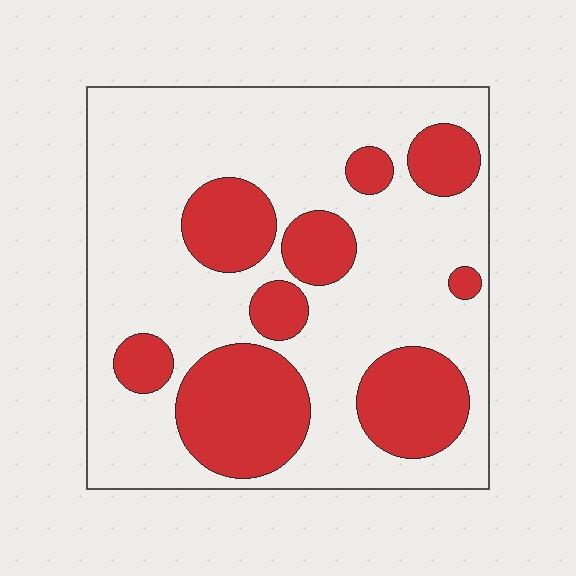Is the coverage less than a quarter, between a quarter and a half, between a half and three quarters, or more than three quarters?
Between a quarter and a half.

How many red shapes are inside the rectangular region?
9.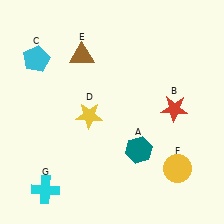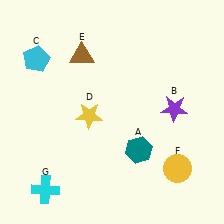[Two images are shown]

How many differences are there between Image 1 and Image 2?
There is 1 difference between the two images.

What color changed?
The star (B) changed from red in Image 1 to purple in Image 2.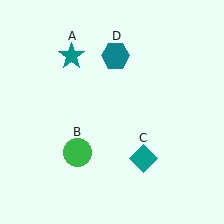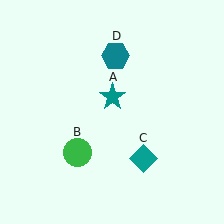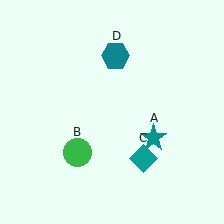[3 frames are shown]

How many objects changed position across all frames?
1 object changed position: teal star (object A).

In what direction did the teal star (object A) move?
The teal star (object A) moved down and to the right.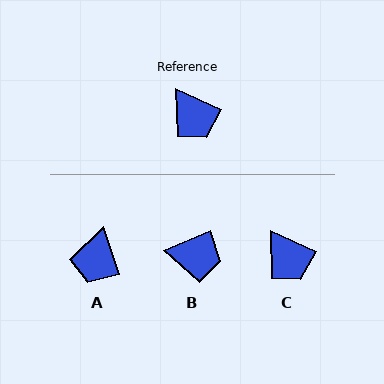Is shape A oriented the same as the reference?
No, it is off by about 48 degrees.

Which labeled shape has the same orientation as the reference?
C.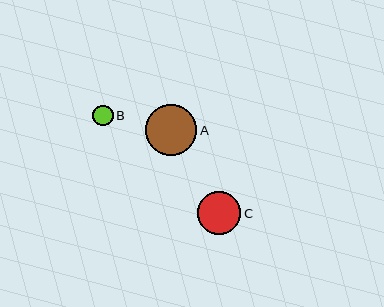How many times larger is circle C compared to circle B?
Circle C is approximately 2.1 times the size of circle B.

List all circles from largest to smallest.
From largest to smallest: A, C, B.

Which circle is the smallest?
Circle B is the smallest with a size of approximately 21 pixels.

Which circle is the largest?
Circle A is the largest with a size of approximately 51 pixels.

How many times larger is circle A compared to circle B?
Circle A is approximately 2.4 times the size of circle B.